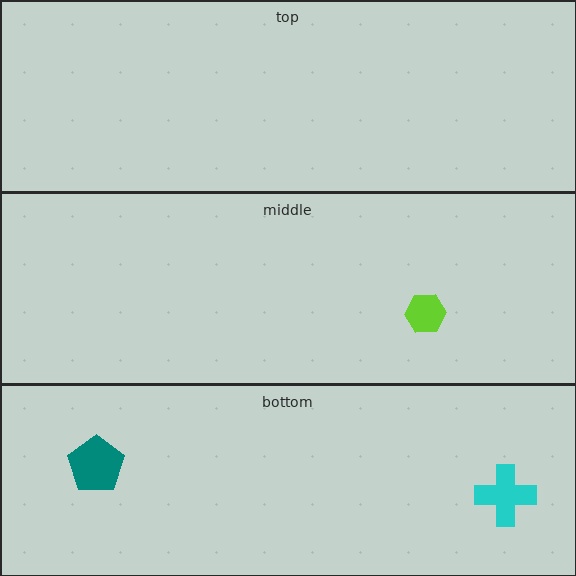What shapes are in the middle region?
The lime hexagon.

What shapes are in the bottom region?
The teal pentagon, the cyan cross.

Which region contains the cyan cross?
The bottom region.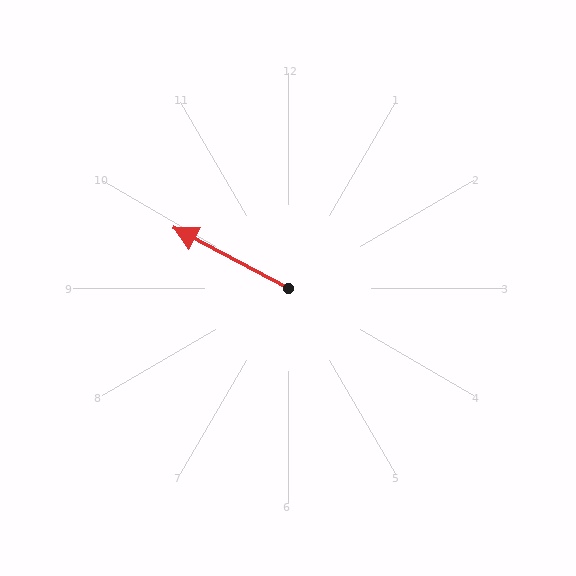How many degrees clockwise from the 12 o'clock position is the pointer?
Approximately 298 degrees.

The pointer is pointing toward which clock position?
Roughly 10 o'clock.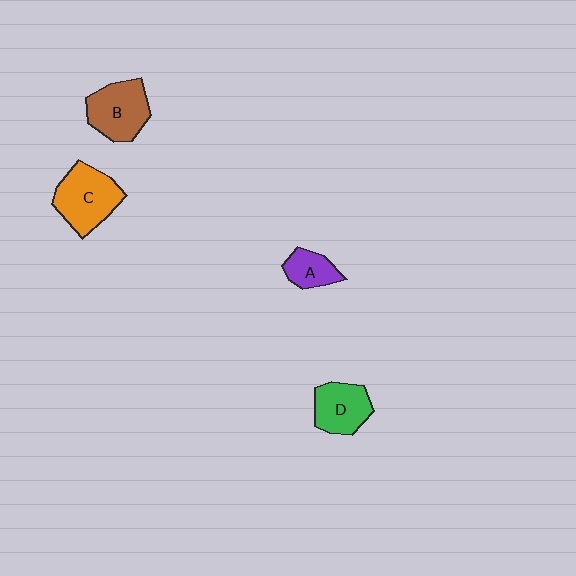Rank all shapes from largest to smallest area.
From largest to smallest: C (orange), B (brown), D (green), A (purple).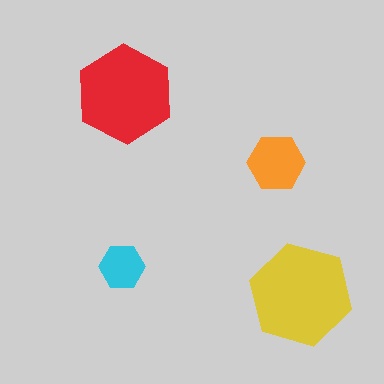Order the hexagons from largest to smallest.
the yellow one, the red one, the orange one, the cyan one.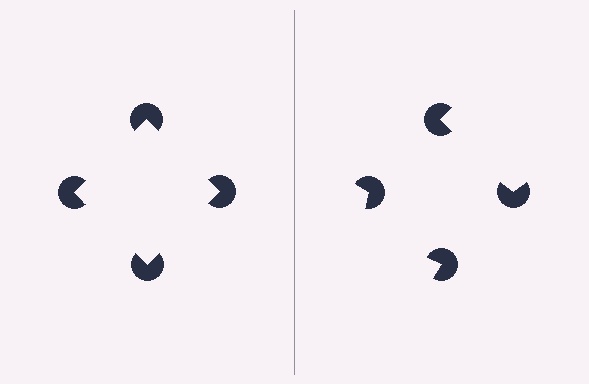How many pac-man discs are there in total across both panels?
8 — 4 on each side.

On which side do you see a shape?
An illusory square appears on the left side. On the right side the wedge cuts are rotated, so no coherent shape forms.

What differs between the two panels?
The pac-man discs are positioned identically on both sides; only the wedge orientations differ. On the left they align to a square; on the right they are misaligned.